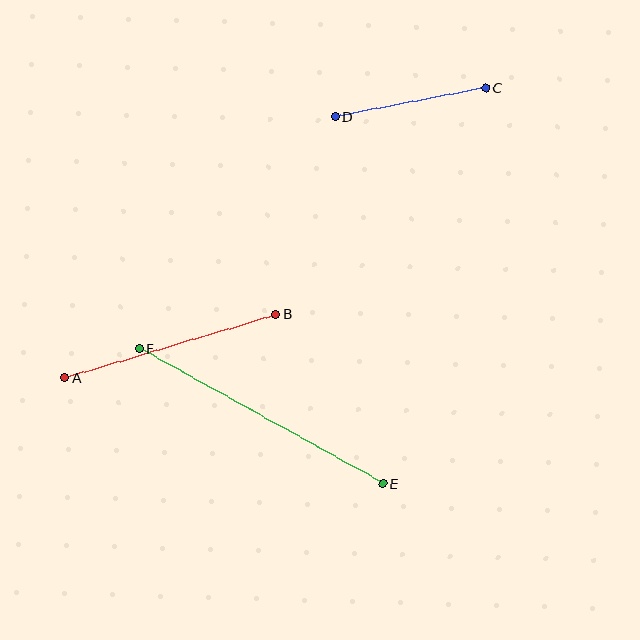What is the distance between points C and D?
The distance is approximately 154 pixels.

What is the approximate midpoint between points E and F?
The midpoint is at approximately (261, 416) pixels.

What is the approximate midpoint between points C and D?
The midpoint is at approximately (410, 102) pixels.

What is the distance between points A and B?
The distance is approximately 220 pixels.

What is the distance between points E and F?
The distance is approximately 278 pixels.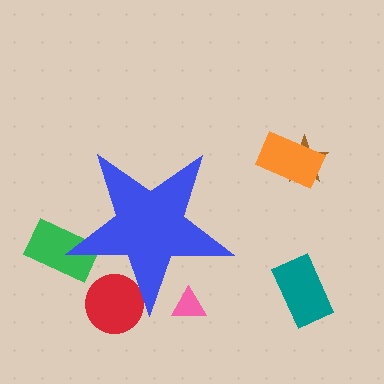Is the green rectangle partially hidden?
Yes, the green rectangle is partially hidden behind the blue star.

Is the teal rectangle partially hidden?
No, the teal rectangle is fully visible.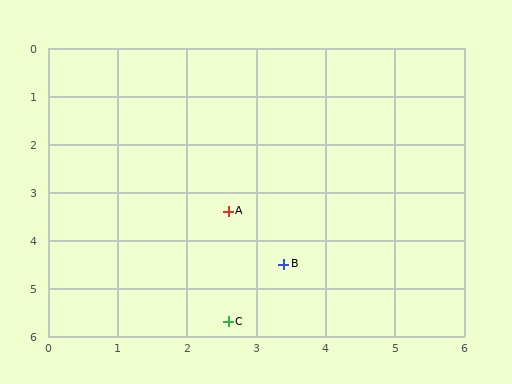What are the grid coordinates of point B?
Point B is at approximately (3.4, 4.5).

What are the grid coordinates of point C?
Point C is at approximately (2.6, 5.7).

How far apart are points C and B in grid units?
Points C and B are about 1.4 grid units apart.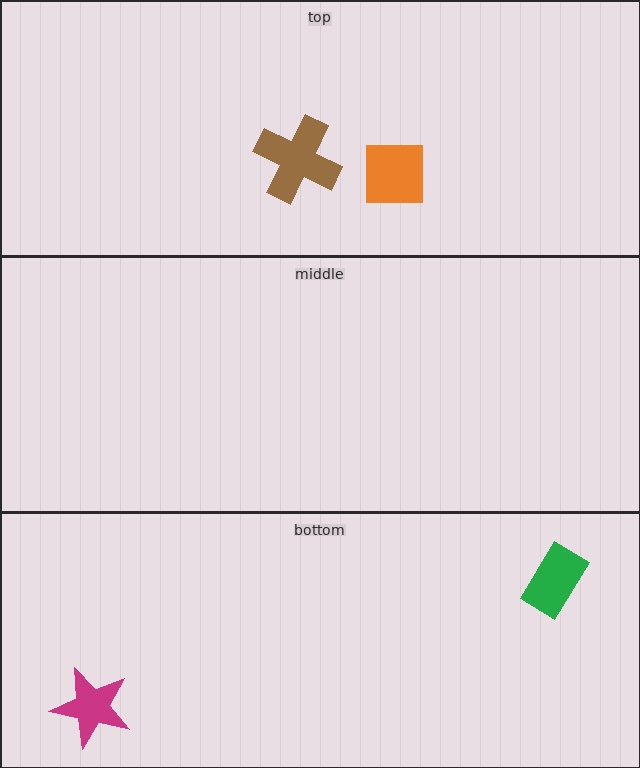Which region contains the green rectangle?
The bottom region.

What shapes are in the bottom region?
The green rectangle, the magenta star.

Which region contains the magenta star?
The bottom region.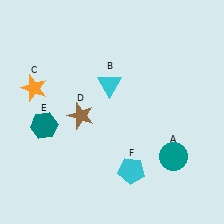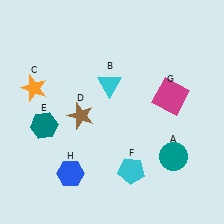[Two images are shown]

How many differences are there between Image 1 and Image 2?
There are 2 differences between the two images.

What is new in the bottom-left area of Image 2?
A blue hexagon (H) was added in the bottom-left area of Image 2.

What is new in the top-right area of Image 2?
A magenta square (G) was added in the top-right area of Image 2.